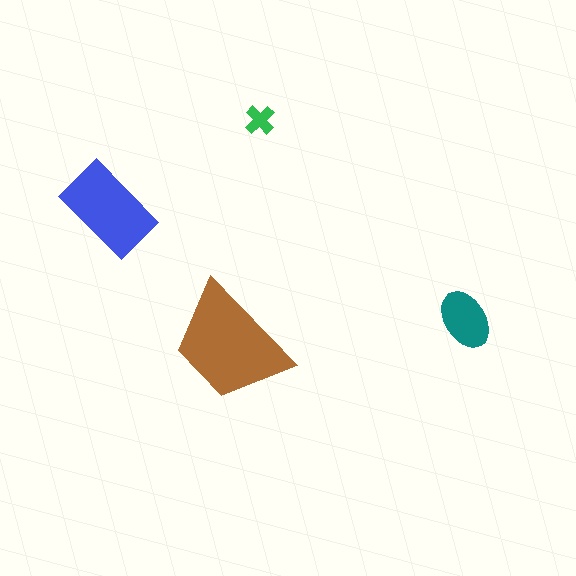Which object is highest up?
The green cross is topmost.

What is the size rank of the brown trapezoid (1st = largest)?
1st.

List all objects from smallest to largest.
The green cross, the teal ellipse, the blue rectangle, the brown trapezoid.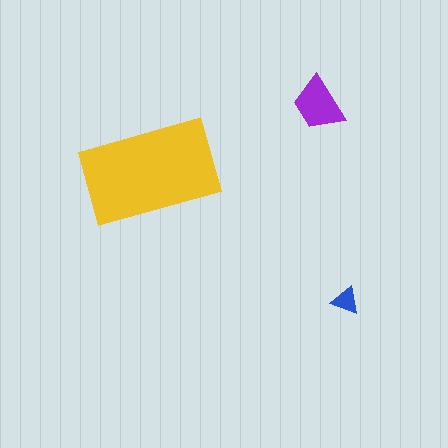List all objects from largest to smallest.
The yellow rectangle, the purple trapezoid, the blue triangle.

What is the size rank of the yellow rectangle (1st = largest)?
1st.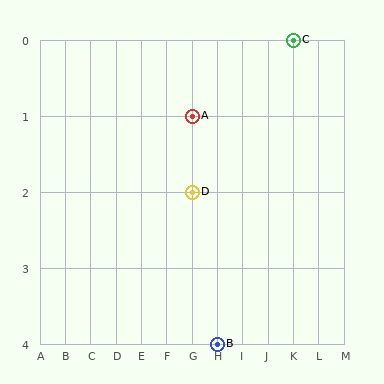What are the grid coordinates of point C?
Point C is at grid coordinates (K, 0).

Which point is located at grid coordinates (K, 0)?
Point C is at (K, 0).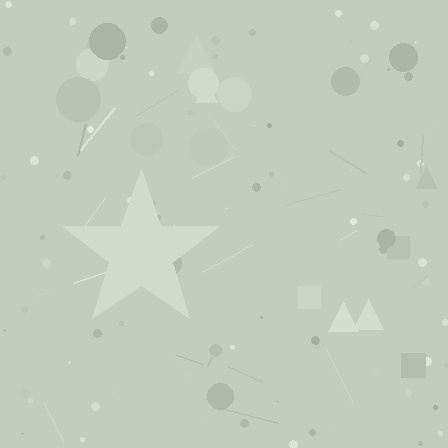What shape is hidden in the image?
A star is hidden in the image.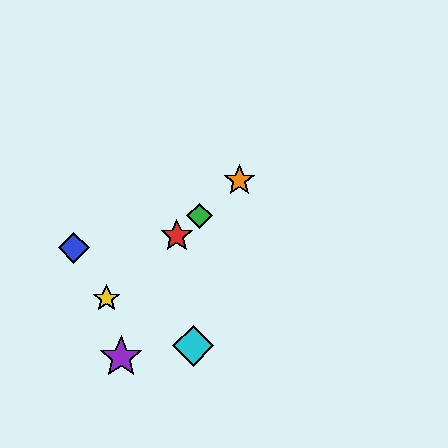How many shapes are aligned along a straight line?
4 shapes (the red star, the green diamond, the yellow star, the orange star) are aligned along a straight line.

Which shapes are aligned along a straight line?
The red star, the green diamond, the yellow star, the orange star are aligned along a straight line.